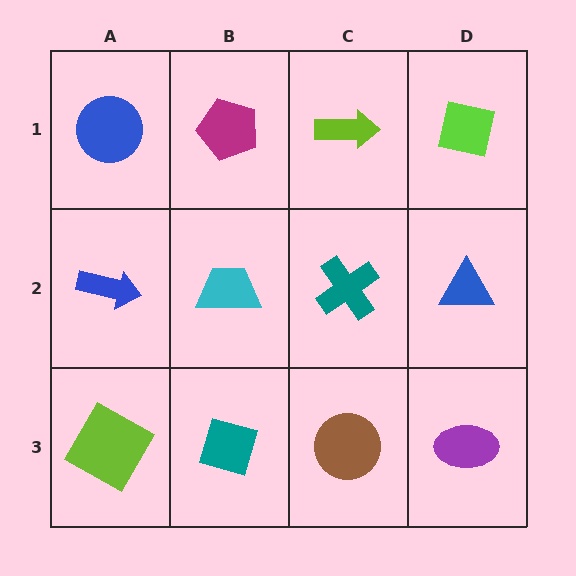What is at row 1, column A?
A blue circle.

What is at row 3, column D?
A purple ellipse.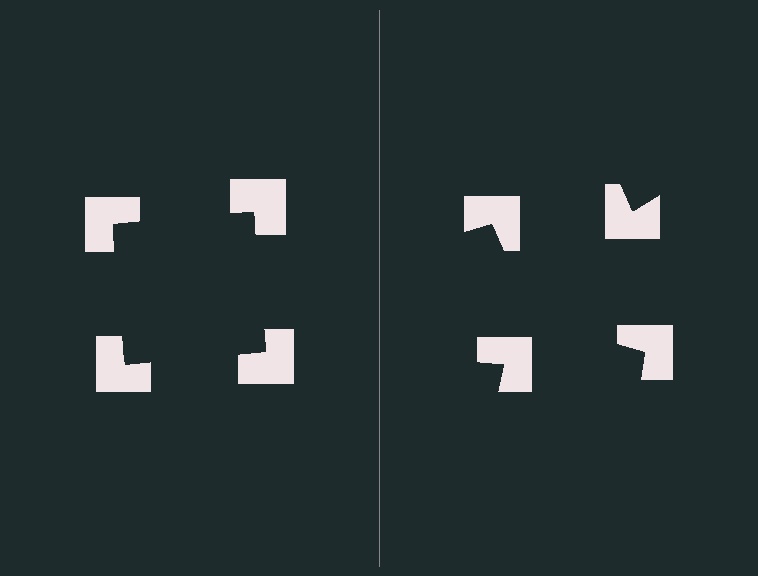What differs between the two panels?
The notched squares are positioned identically on both sides; only the wedge orientations differ. On the left they align to a square; on the right they are misaligned.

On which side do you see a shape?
An illusory square appears on the left side. On the right side the wedge cuts are rotated, so no coherent shape forms.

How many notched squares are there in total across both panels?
8 — 4 on each side.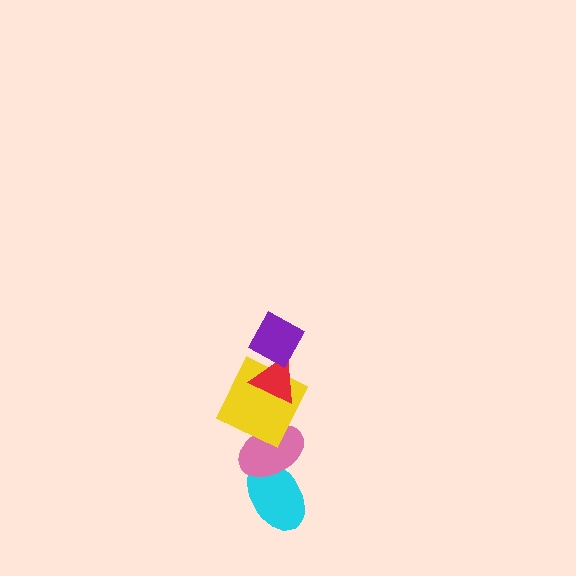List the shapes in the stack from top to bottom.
From top to bottom: the purple diamond, the red triangle, the yellow square, the pink ellipse, the cyan ellipse.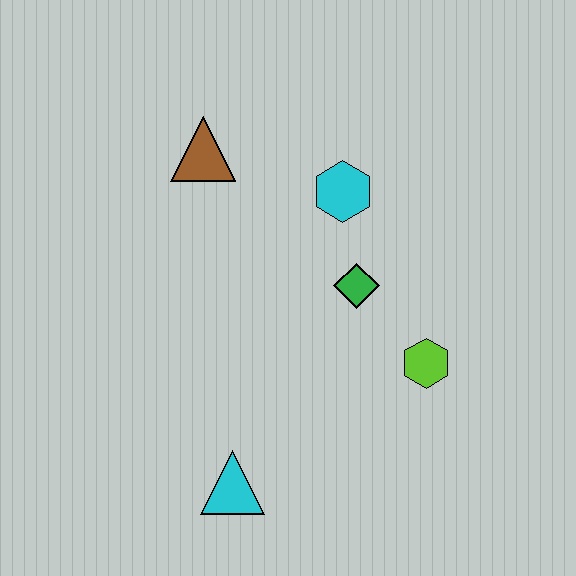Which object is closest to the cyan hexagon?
The green diamond is closest to the cyan hexagon.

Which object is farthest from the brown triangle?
The cyan triangle is farthest from the brown triangle.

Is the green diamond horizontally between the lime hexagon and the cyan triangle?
Yes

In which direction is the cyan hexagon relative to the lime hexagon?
The cyan hexagon is above the lime hexagon.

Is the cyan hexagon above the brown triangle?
No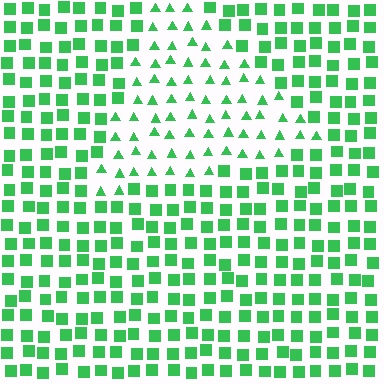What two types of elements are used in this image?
The image uses triangles inside the triangle region and squares outside it.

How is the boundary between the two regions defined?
The boundary is defined by a change in element shape: triangles inside vs. squares outside. All elements share the same color and spacing.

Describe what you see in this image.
The image is filled with small green elements arranged in a uniform grid. A triangle-shaped region contains triangles, while the surrounding area contains squares. The boundary is defined purely by the change in element shape.